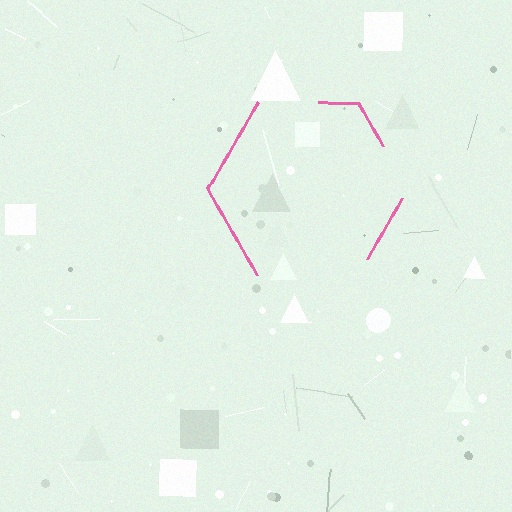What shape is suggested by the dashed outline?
The dashed outline suggests a hexagon.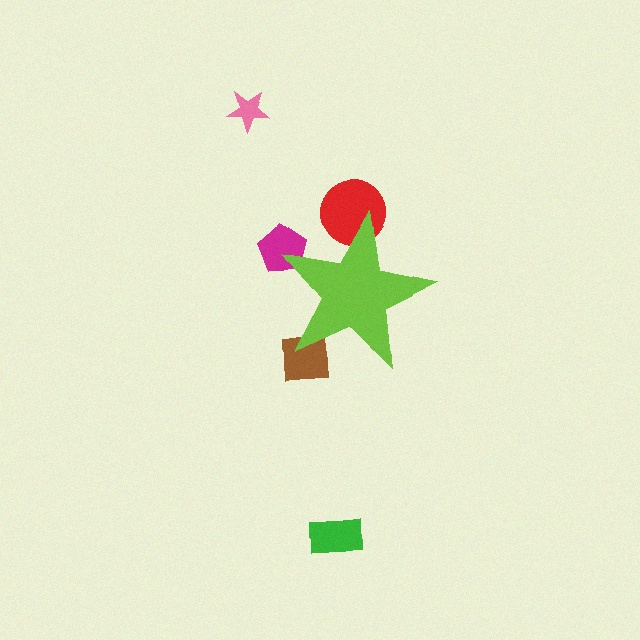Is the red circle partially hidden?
Yes, the red circle is partially hidden behind the lime star.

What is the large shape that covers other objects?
A lime star.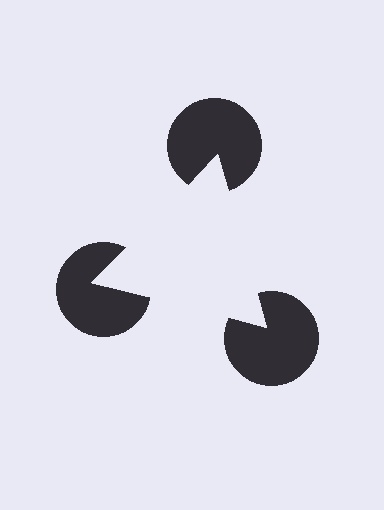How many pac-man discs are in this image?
There are 3 — one at each vertex of the illusory triangle.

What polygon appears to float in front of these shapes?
An illusory triangle — its edges are inferred from the aligned wedge cuts in the pac-man discs, not physically drawn.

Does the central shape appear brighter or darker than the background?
It typically appears slightly brighter than the background, even though no actual brightness change is drawn.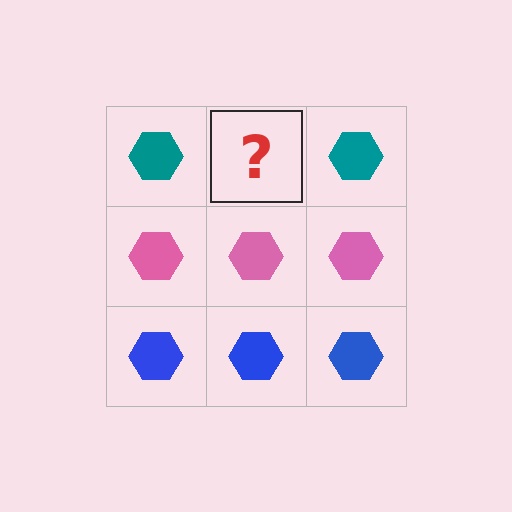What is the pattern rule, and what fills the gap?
The rule is that each row has a consistent color. The gap should be filled with a teal hexagon.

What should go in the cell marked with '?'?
The missing cell should contain a teal hexagon.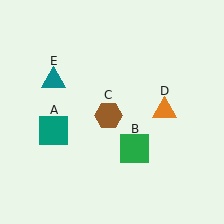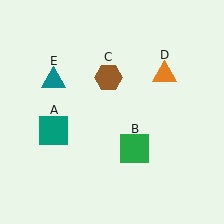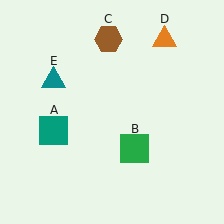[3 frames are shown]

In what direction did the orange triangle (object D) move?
The orange triangle (object D) moved up.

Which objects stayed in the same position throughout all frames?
Teal square (object A) and green square (object B) and teal triangle (object E) remained stationary.